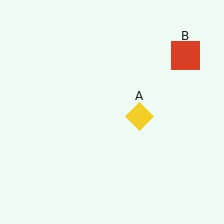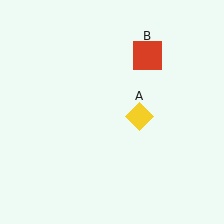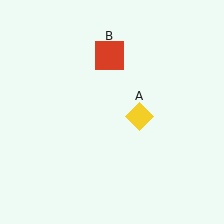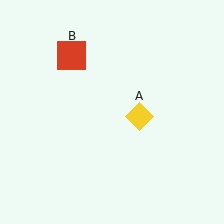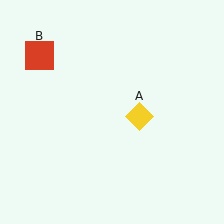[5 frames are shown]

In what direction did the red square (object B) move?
The red square (object B) moved left.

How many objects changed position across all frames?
1 object changed position: red square (object B).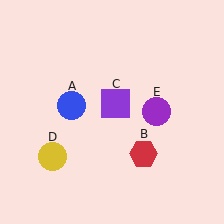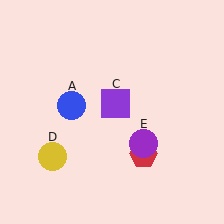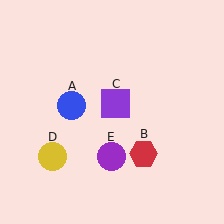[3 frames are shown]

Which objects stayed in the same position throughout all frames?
Blue circle (object A) and red hexagon (object B) and purple square (object C) and yellow circle (object D) remained stationary.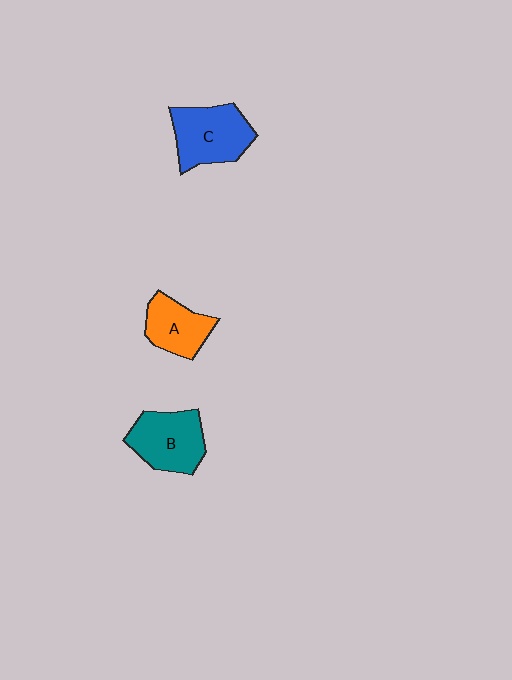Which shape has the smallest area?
Shape A (orange).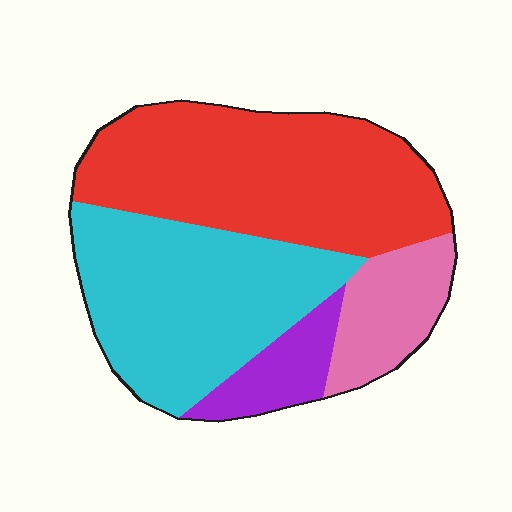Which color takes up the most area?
Red, at roughly 40%.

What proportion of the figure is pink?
Pink covers around 15% of the figure.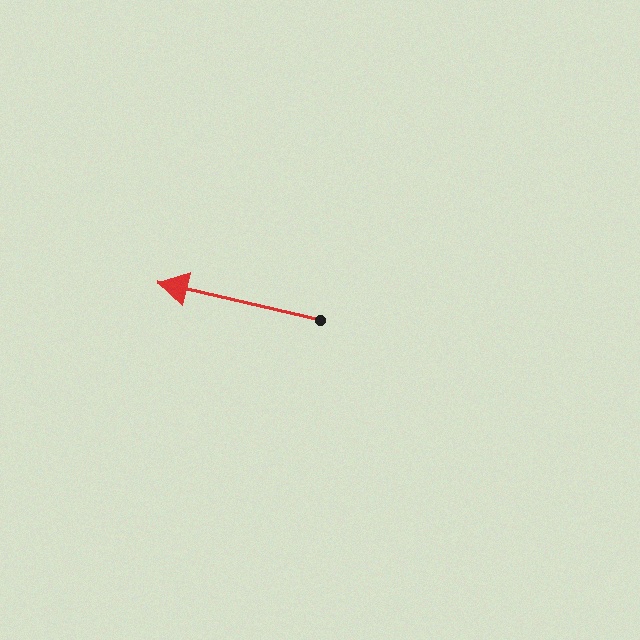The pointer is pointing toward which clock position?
Roughly 9 o'clock.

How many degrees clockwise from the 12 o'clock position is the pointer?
Approximately 283 degrees.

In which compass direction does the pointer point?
West.